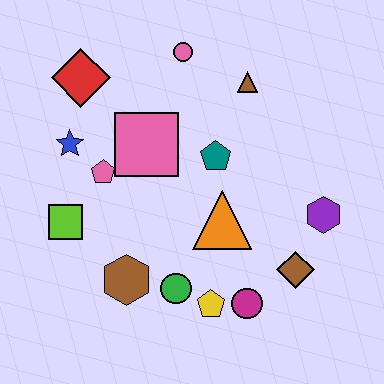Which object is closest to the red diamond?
The blue star is closest to the red diamond.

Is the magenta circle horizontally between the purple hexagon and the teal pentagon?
Yes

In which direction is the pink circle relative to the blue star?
The pink circle is to the right of the blue star.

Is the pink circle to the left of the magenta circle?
Yes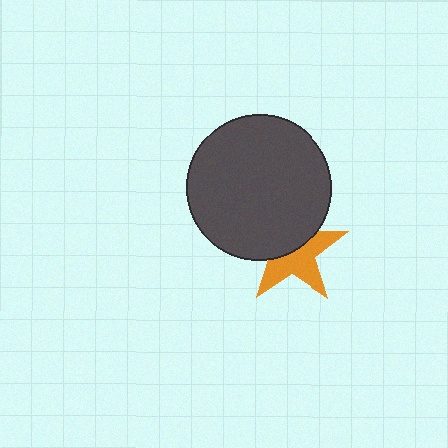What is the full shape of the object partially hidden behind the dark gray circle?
The partially hidden object is an orange star.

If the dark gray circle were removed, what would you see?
You would see the complete orange star.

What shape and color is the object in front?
The object in front is a dark gray circle.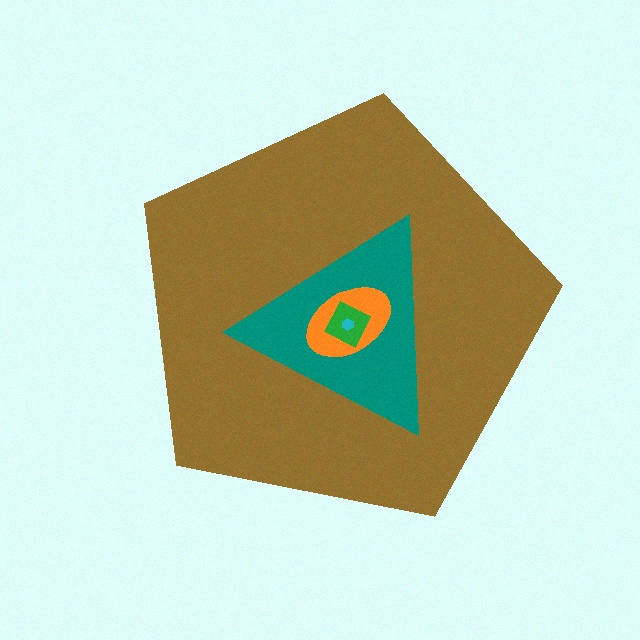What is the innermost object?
The cyan hexagon.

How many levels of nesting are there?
5.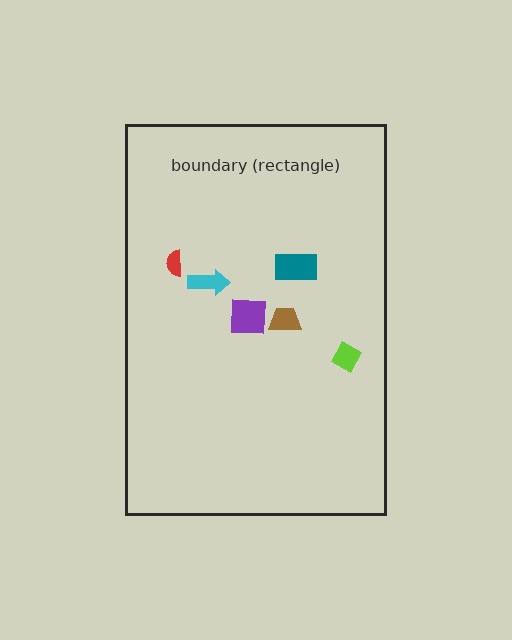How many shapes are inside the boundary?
6 inside, 0 outside.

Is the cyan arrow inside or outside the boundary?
Inside.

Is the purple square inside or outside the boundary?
Inside.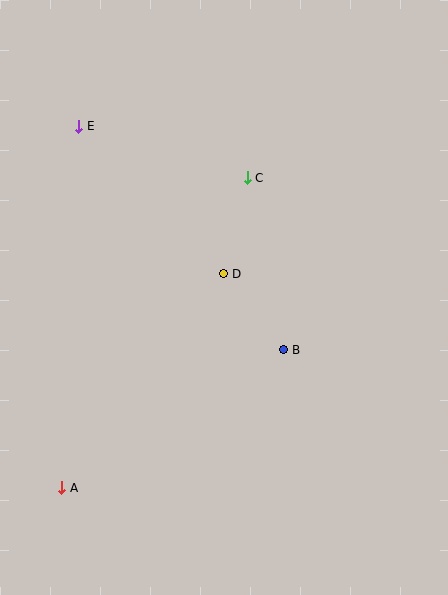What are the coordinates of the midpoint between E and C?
The midpoint between E and C is at (163, 152).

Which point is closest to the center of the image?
Point D at (224, 274) is closest to the center.